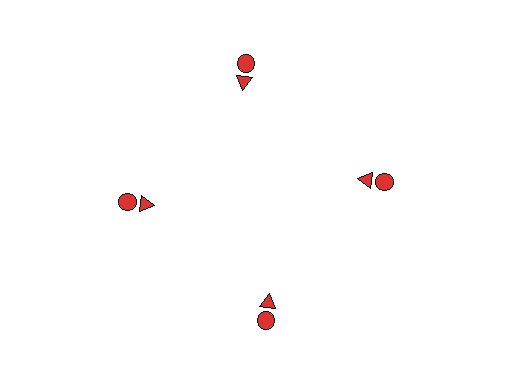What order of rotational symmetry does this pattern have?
This pattern has 4-fold rotational symmetry.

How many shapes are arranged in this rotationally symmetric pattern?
There are 8 shapes, arranged in 4 groups of 2.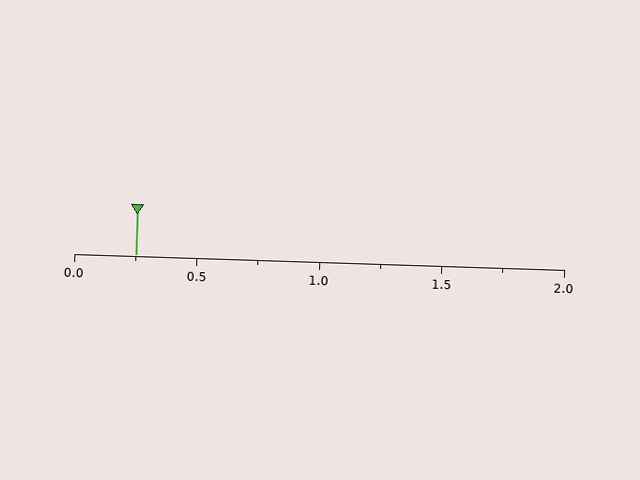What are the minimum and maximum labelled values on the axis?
The axis runs from 0.0 to 2.0.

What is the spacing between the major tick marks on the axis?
The major ticks are spaced 0.5 apart.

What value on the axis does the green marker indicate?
The marker indicates approximately 0.25.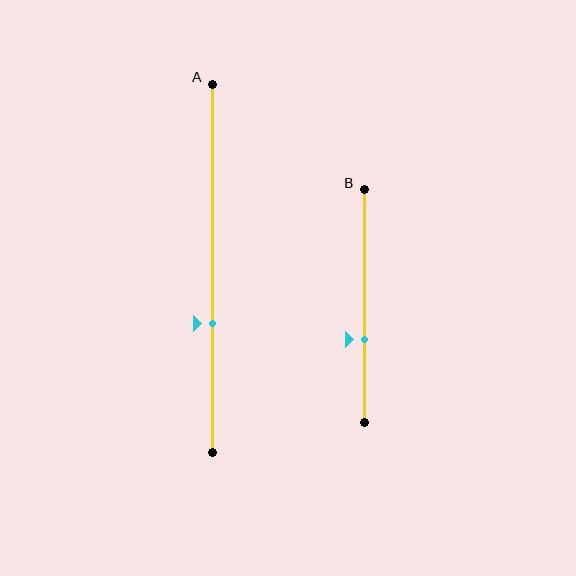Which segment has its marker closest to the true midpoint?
Segment B has its marker closest to the true midpoint.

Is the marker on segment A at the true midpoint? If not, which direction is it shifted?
No, the marker on segment A is shifted downward by about 15% of the segment length.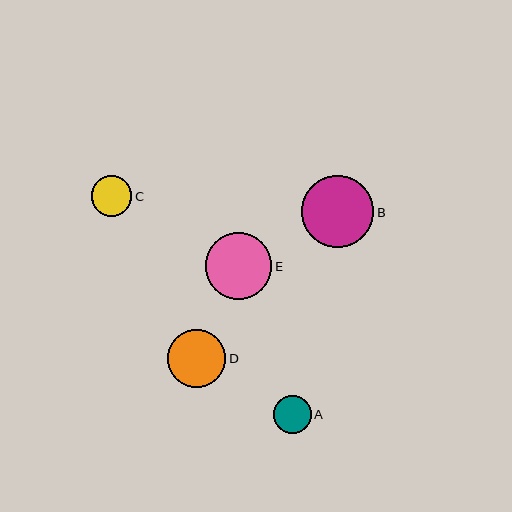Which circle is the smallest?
Circle A is the smallest with a size of approximately 38 pixels.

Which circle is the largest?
Circle B is the largest with a size of approximately 73 pixels.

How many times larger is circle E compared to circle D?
Circle E is approximately 1.2 times the size of circle D.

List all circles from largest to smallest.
From largest to smallest: B, E, D, C, A.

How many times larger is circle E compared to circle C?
Circle E is approximately 1.6 times the size of circle C.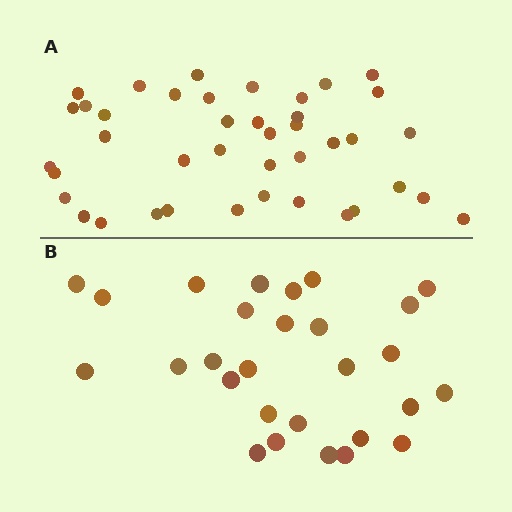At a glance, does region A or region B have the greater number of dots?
Region A (the top region) has more dots.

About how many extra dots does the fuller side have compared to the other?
Region A has approximately 15 more dots than region B.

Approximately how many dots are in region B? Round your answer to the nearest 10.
About 30 dots. (The exact count is 28, which rounds to 30.)